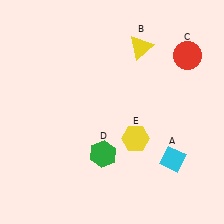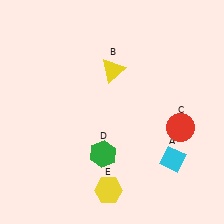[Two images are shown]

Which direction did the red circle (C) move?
The red circle (C) moved down.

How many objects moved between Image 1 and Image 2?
3 objects moved between the two images.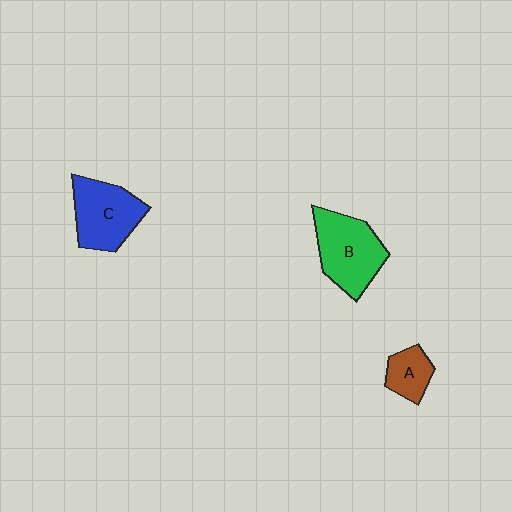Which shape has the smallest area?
Shape A (brown).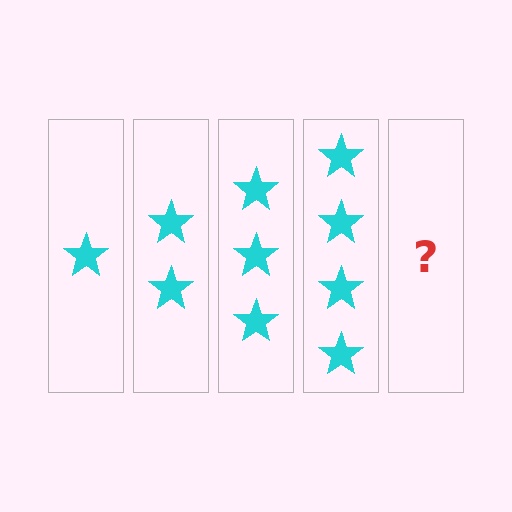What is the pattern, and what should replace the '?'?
The pattern is that each step adds one more star. The '?' should be 5 stars.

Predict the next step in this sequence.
The next step is 5 stars.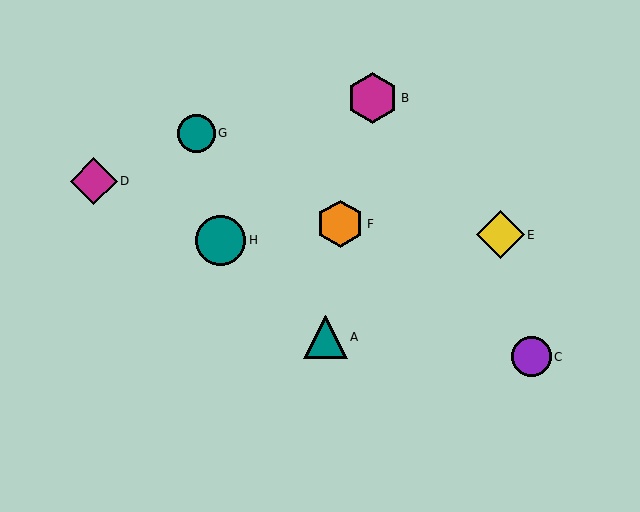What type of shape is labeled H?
Shape H is a teal circle.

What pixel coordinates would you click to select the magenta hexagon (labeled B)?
Click at (372, 98) to select the magenta hexagon B.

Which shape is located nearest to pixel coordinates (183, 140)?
The teal circle (labeled G) at (196, 133) is nearest to that location.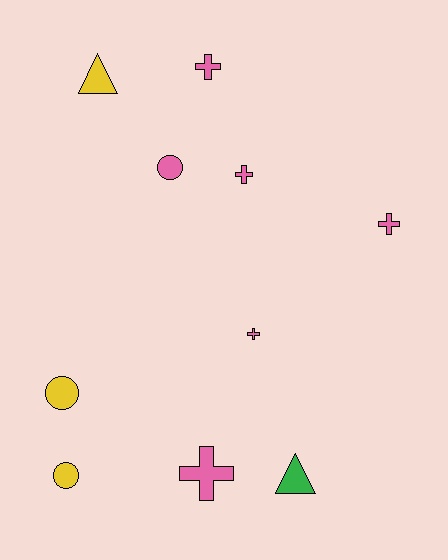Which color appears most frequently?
Pink, with 6 objects.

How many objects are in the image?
There are 10 objects.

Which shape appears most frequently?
Cross, with 5 objects.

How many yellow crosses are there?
There are no yellow crosses.